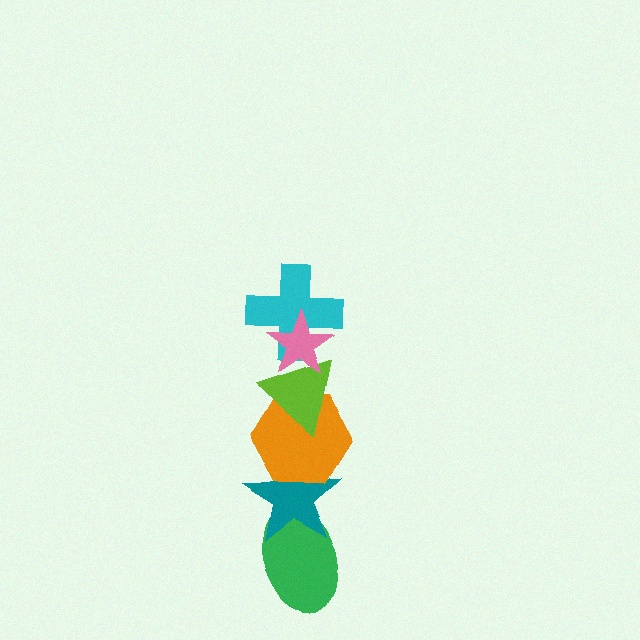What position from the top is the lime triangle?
The lime triangle is 3rd from the top.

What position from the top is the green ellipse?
The green ellipse is 6th from the top.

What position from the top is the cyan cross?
The cyan cross is 2nd from the top.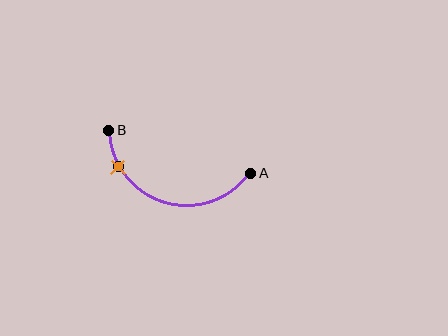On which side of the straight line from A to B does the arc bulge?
The arc bulges below the straight line connecting A and B.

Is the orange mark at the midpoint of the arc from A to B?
No. The orange mark lies on the arc but is closer to endpoint B. The arc midpoint would be at the point on the curve equidistant along the arc from both A and B.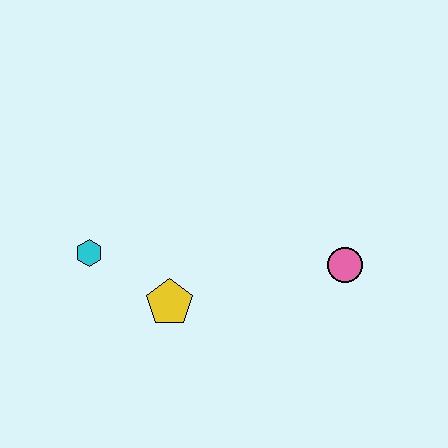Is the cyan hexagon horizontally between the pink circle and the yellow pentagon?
No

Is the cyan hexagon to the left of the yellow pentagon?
Yes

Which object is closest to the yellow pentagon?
The cyan hexagon is closest to the yellow pentagon.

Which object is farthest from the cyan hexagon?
The pink circle is farthest from the cyan hexagon.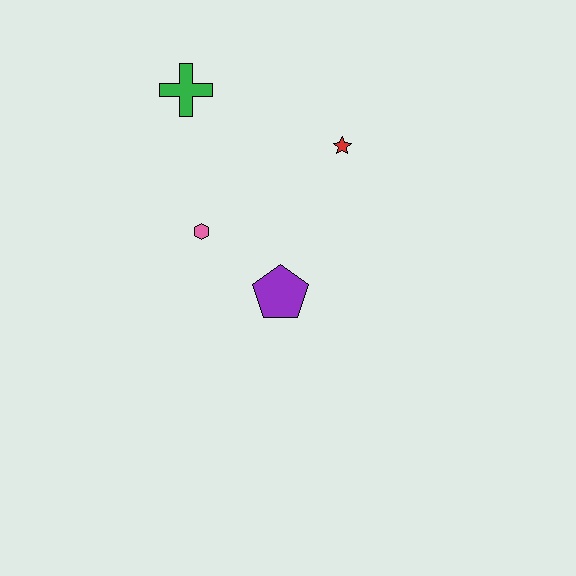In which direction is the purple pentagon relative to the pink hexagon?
The purple pentagon is to the right of the pink hexagon.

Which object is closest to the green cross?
The pink hexagon is closest to the green cross.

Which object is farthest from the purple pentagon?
The green cross is farthest from the purple pentagon.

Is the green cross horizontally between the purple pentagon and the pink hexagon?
No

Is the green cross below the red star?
No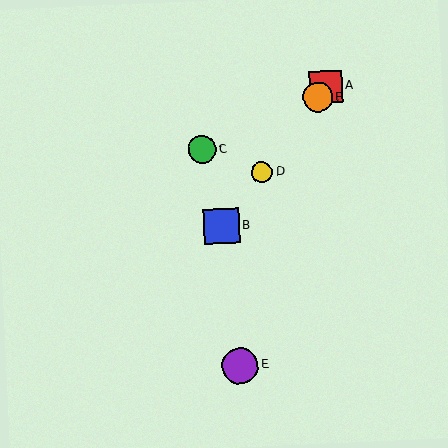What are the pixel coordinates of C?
Object C is at (202, 150).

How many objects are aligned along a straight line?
4 objects (A, B, D, F) are aligned along a straight line.